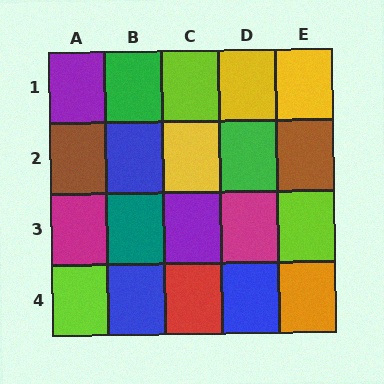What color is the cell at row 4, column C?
Red.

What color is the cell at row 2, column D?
Green.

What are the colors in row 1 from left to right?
Purple, green, lime, yellow, yellow.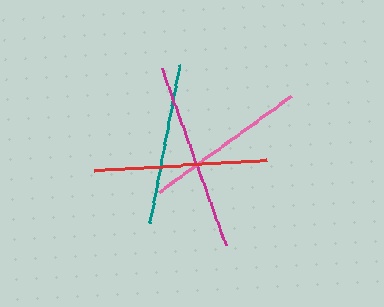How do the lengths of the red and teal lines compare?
The red and teal lines are approximately the same length.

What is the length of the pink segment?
The pink segment is approximately 163 pixels long.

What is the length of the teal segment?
The teal segment is approximately 162 pixels long.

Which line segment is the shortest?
The teal line is the shortest at approximately 162 pixels.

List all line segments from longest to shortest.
From longest to shortest: magenta, red, pink, teal.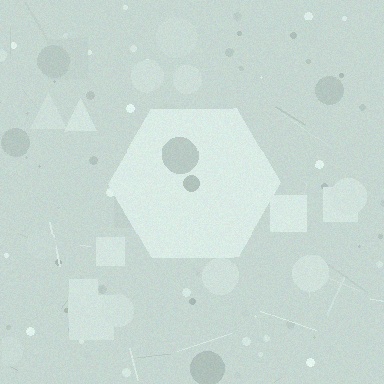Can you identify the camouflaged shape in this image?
The camouflaged shape is a hexagon.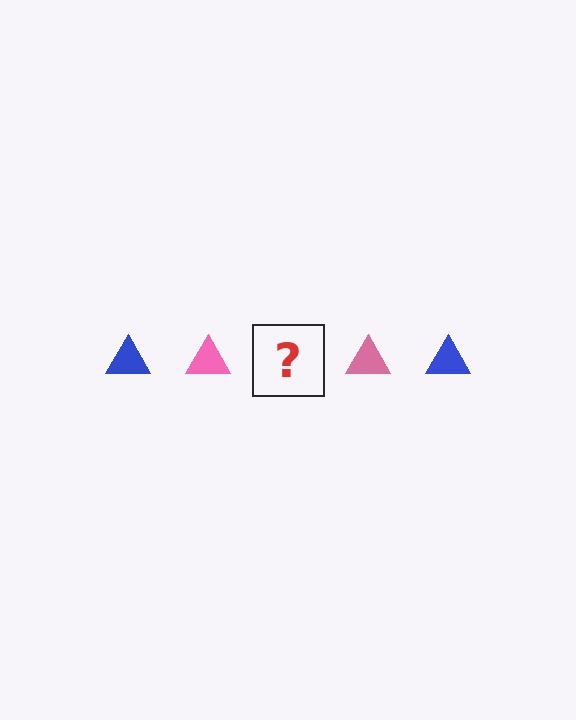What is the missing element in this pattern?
The missing element is a blue triangle.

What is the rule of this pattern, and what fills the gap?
The rule is that the pattern cycles through blue, pink triangles. The gap should be filled with a blue triangle.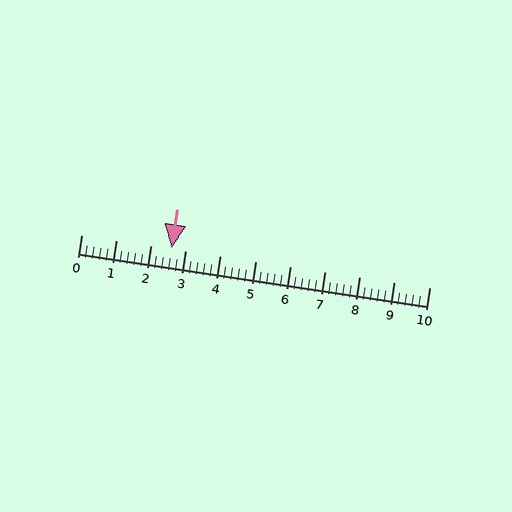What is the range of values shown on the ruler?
The ruler shows values from 0 to 10.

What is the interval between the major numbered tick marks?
The major tick marks are spaced 1 units apart.